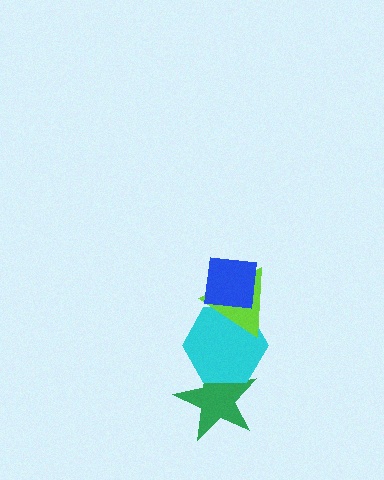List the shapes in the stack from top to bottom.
From top to bottom: the blue square, the lime triangle, the cyan hexagon, the green star.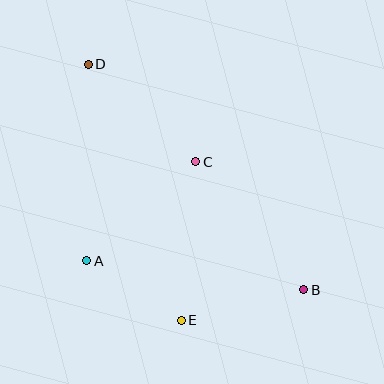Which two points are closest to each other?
Points A and E are closest to each other.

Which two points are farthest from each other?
Points B and D are farthest from each other.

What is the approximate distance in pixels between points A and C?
The distance between A and C is approximately 147 pixels.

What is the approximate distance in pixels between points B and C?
The distance between B and C is approximately 167 pixels.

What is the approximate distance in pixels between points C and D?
The distance between C and D is approximately 145 pixels.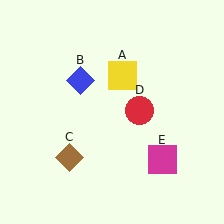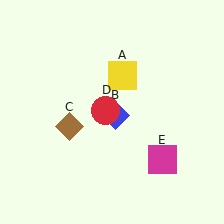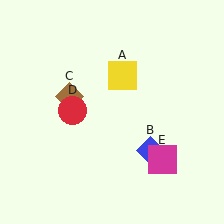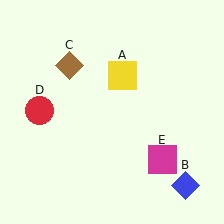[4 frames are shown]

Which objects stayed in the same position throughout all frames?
Yellow square (object A) and magenta square (object E) remained stationary.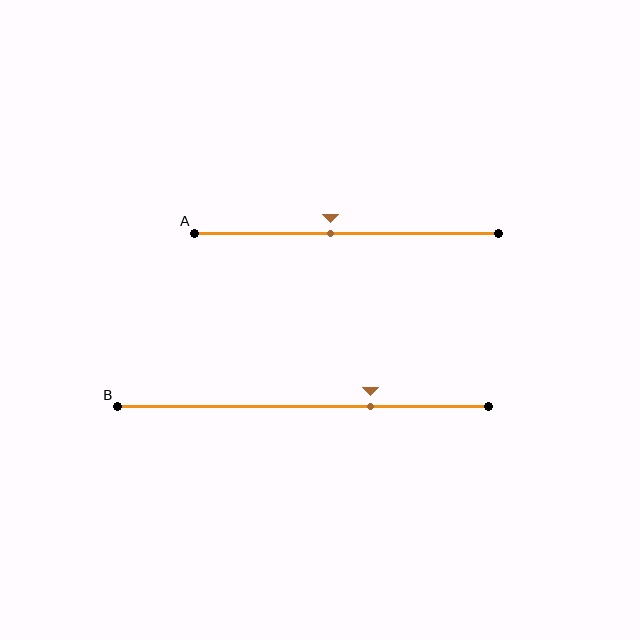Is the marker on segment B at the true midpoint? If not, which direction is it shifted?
No, the marker on segment B is shifted to the right by about 18% of the segment length.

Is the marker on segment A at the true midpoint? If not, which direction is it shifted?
No, the marker on segment A is shifted to the left by about 5% of the segment length.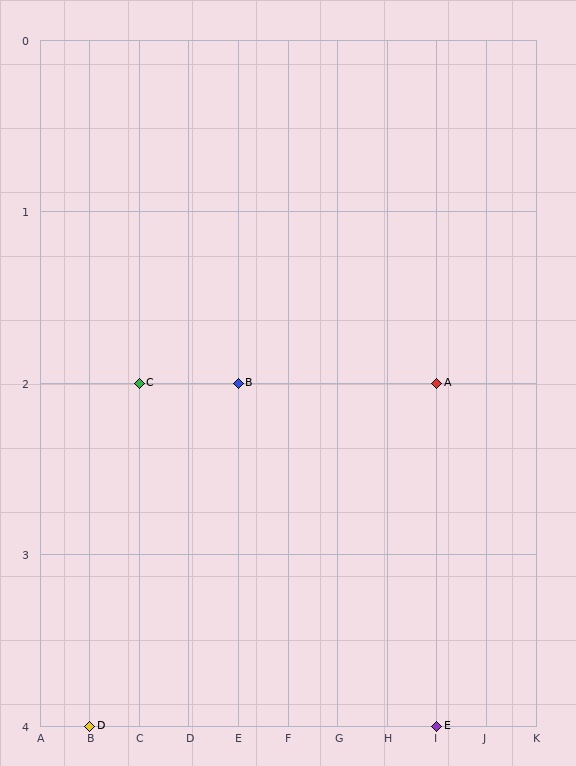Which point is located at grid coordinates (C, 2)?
Point C is at (C, 2).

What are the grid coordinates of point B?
Point B is at grid coordinates (E, 2).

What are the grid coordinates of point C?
Point C is at grid coordinates (C, 2).